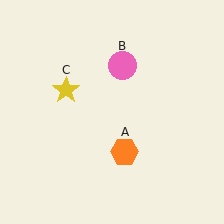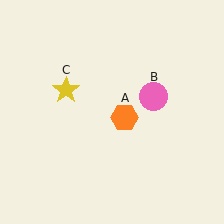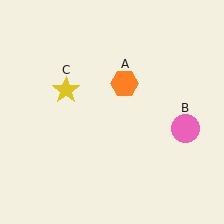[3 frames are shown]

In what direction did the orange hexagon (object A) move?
The orange hexagon (object A) moved up.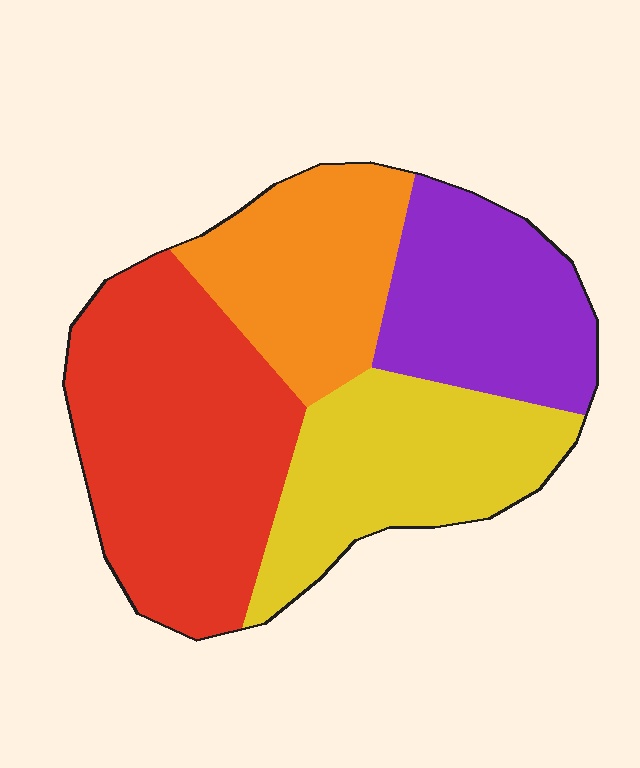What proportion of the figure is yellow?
Yellow covers around 25% of the figure.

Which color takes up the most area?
Red, at roughly 35%.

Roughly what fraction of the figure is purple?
Purple takes up about one fifth (1/5) of the figure.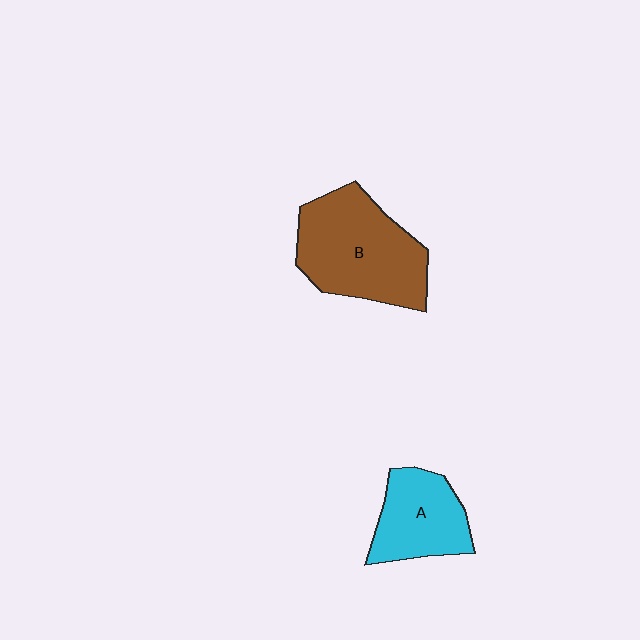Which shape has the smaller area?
Shape A (cyan).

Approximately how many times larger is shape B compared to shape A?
Approximately 1.6 times.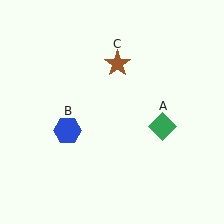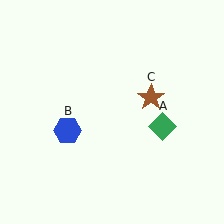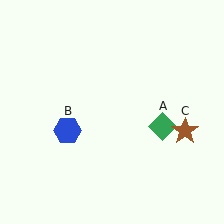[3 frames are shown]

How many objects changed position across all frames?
1 object changed position: brown star (object C).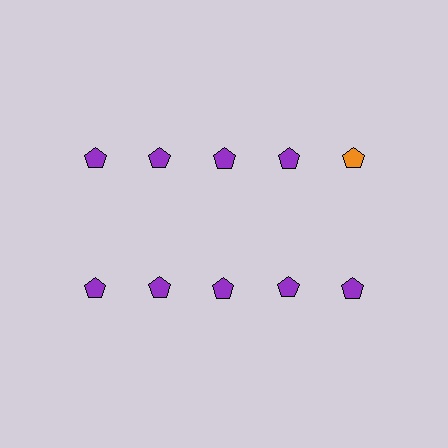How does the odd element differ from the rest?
It has a different color: orange instead of purple.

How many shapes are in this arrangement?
There are 10 shapes arranged in a grid pattern.